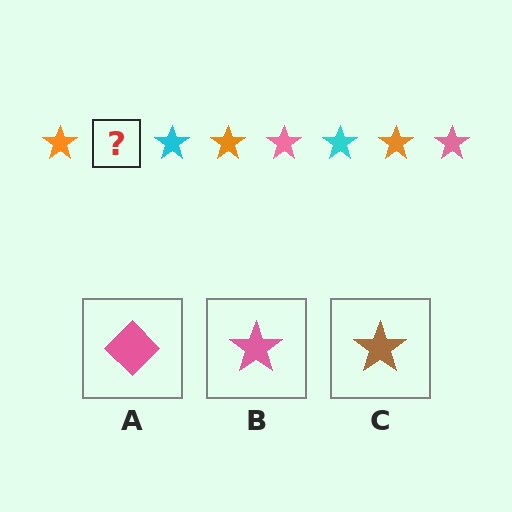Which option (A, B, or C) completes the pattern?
B.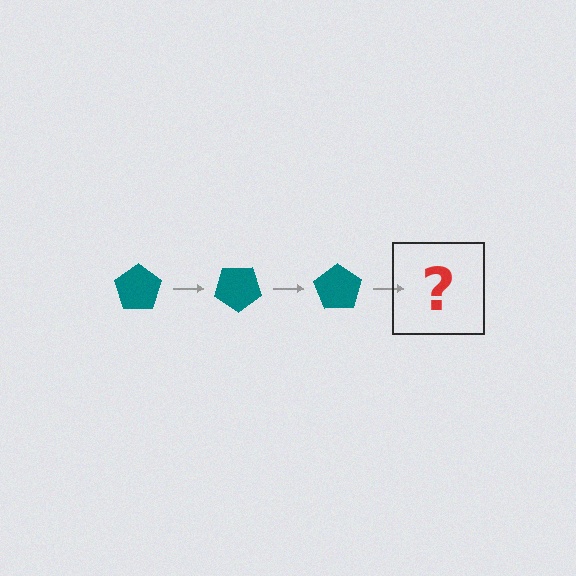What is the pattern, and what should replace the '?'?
The pattern is that the pentagon rotates 35 degrees each step. The '?' should be a teal pentagon rotated 105 degrees.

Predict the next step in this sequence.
The next step is a teal pentagon rotated 105 degrees.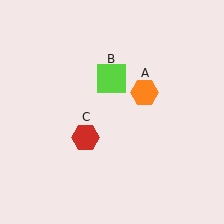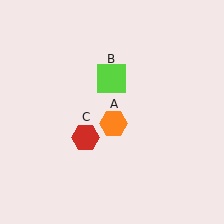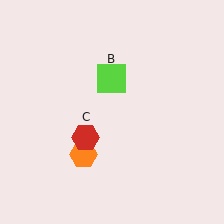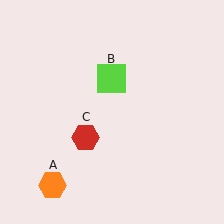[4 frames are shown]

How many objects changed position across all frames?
1 object changed position: orange hexagon (object A).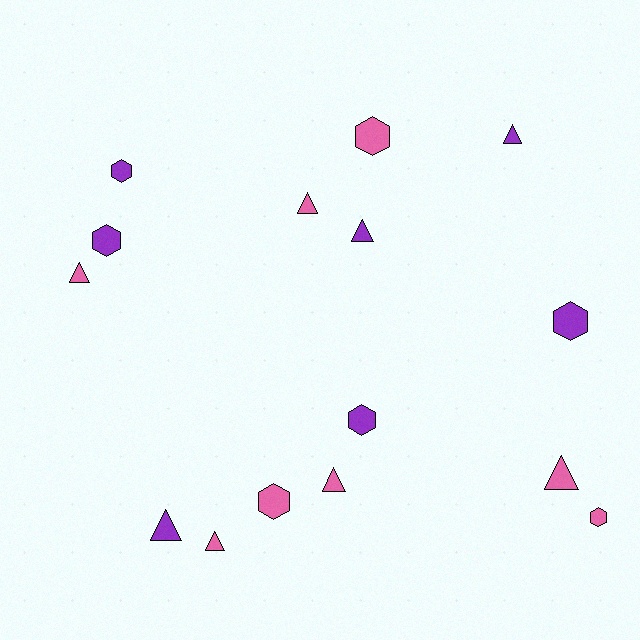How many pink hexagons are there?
There are 3 pink hexagons.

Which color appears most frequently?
Pink, with 8 objects.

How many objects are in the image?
There are 15 objects.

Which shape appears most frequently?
Triangle, with 8 objects.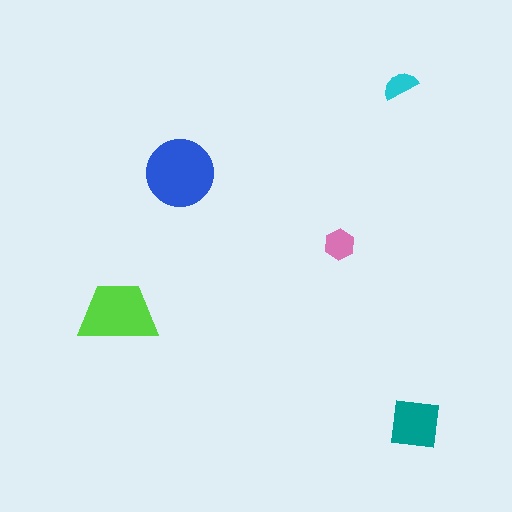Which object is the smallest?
The cyan semicircle.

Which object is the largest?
The blue circle.